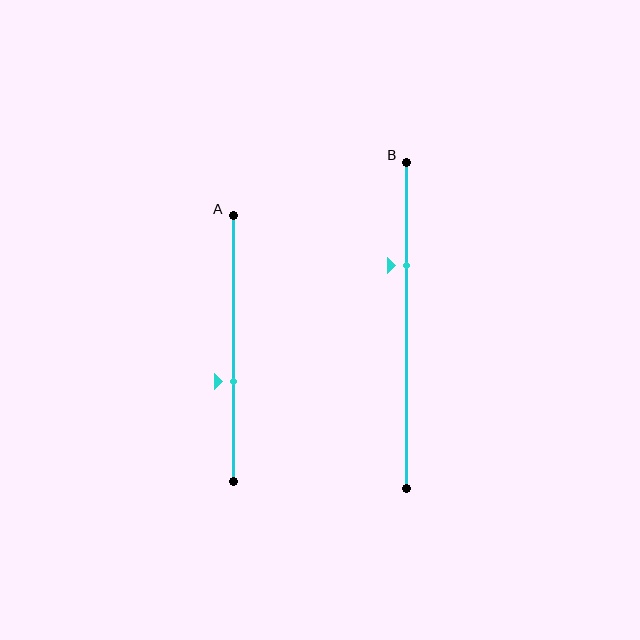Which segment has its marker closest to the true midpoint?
Segment A has its marker closest to the true midpoint.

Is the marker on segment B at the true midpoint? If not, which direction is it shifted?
No, the marker on segment B is shifted upward by about 18% of the segment length.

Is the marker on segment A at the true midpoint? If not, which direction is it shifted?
No, the marker on segment A is shifted downward by about 13% of the segment length.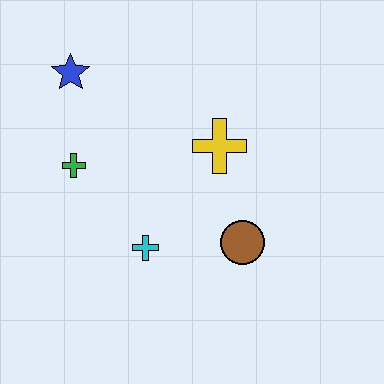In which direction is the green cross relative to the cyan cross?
The green cross is above the cyan cross.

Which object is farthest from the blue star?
The brown circle is farthest from the blue star.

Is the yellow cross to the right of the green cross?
Yes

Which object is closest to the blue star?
The green cross is closest to the blue star.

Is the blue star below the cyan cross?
No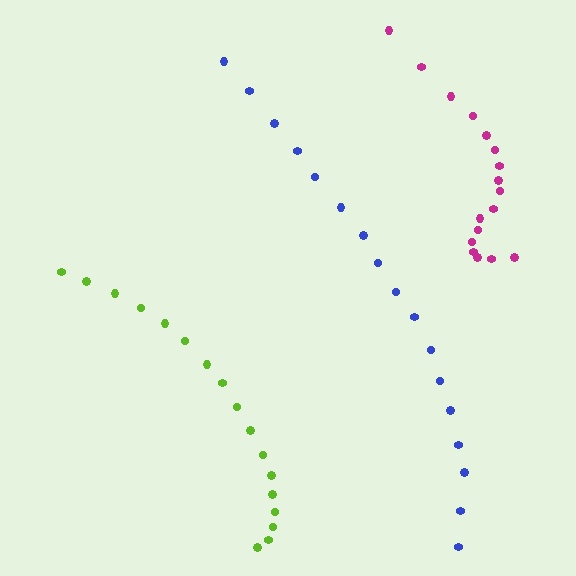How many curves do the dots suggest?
There are 3 distinct paths.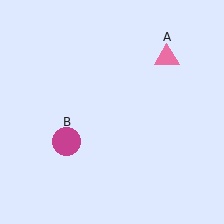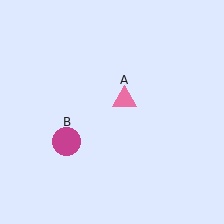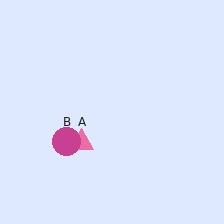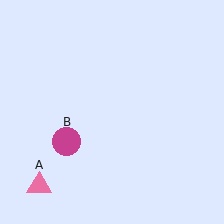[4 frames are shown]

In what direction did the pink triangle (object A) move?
The pink triangle (object A) moved down and to the left.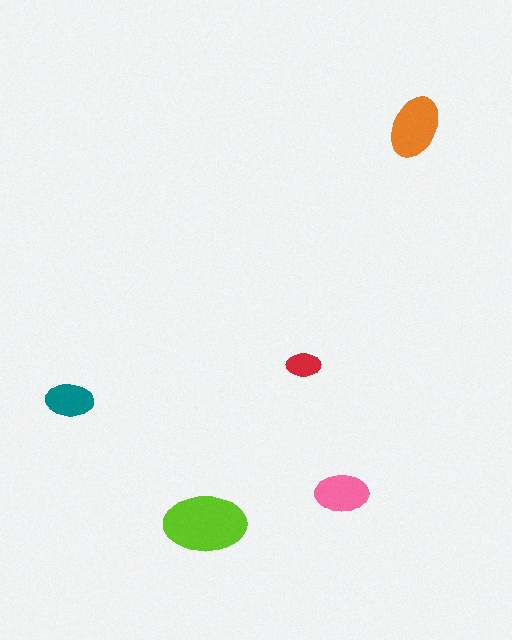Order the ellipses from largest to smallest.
the lime one, the orange one, the pink one, the teal one, the red one.